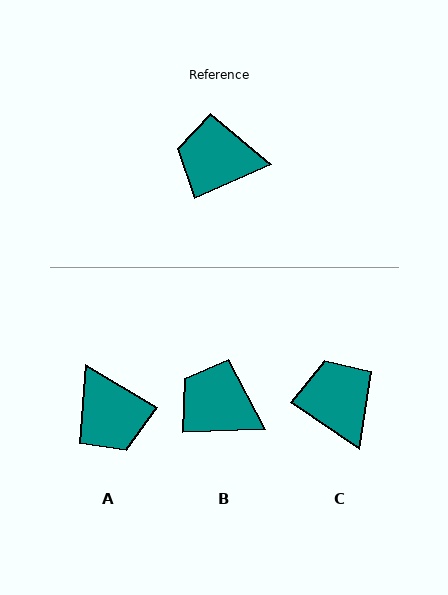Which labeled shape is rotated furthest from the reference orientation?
A, about 125 degrees away.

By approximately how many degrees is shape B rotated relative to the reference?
Approximately 22 degrees clockwise.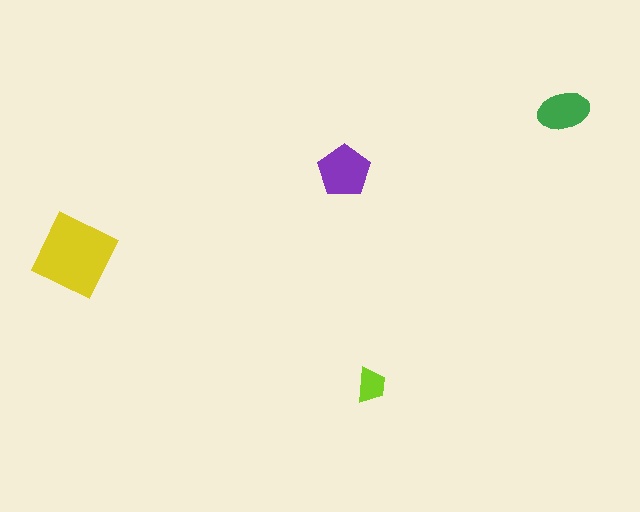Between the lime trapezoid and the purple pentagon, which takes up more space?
The purple pentagon.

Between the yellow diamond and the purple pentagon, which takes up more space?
The yellow diamond.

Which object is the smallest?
The lime trapezoid.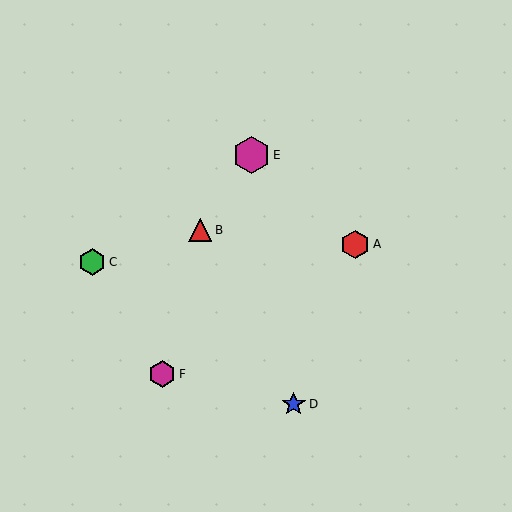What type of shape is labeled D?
Shape D is a blue star.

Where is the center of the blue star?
The center of the blue star is at (294, 404).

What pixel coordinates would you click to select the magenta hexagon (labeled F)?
Click at (162, 374) to select the magenta hexagon F.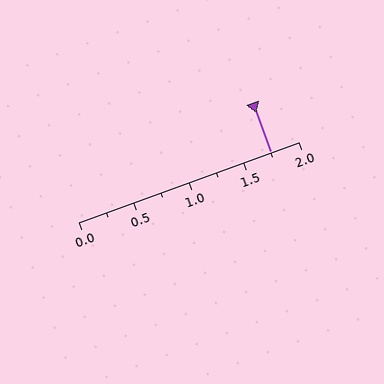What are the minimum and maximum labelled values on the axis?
The axis runs from 0.0 to 2.0.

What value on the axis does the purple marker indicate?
The marker indicates approximately 1.75.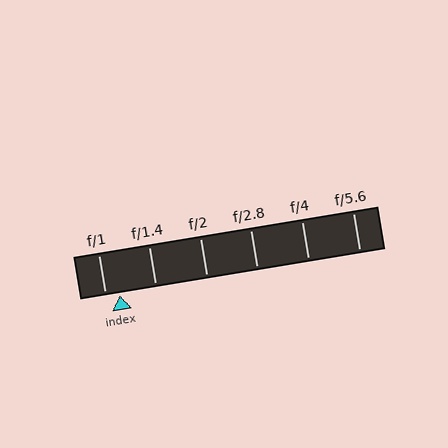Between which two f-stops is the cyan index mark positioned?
The index mark is between f/1 and f/1.4.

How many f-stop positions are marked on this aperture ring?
There are 6 f-stop positions marked.